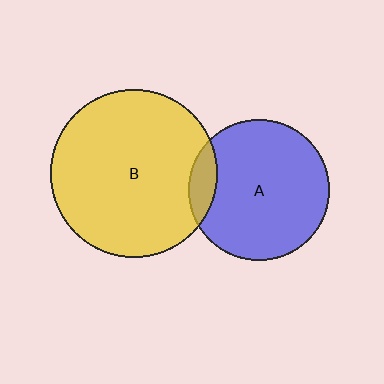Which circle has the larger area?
Circle B (yellow).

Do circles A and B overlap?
Yes.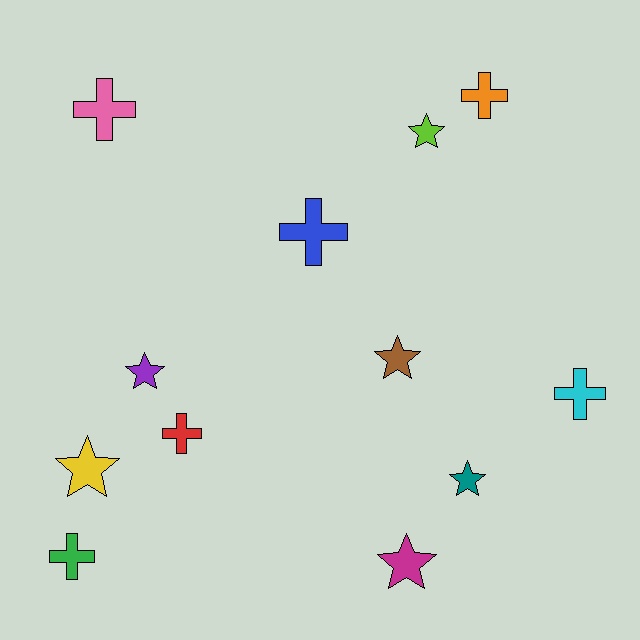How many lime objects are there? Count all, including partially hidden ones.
There is 1 lime object.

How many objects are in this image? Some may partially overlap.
There are 12 objects.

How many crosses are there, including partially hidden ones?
There are 6 crosses.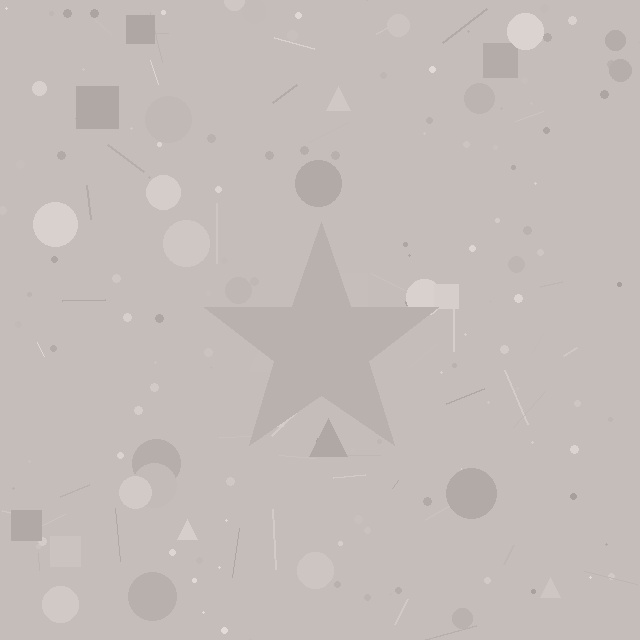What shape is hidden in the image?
A star is hidden in the image.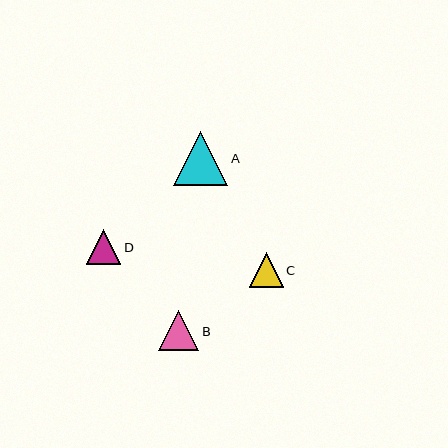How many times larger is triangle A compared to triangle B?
Triangle A is approximately 1.4 times the size of triangle B.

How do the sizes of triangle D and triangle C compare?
Triangle D and triangle C are approximately the same size.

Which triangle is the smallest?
Triangle C is the smallest with a size of approximately 34 pixels.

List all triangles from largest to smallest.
From largest to smallest: A, B, D, C.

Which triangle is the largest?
Triangle A is the largest with a size of approximately 54 pixels.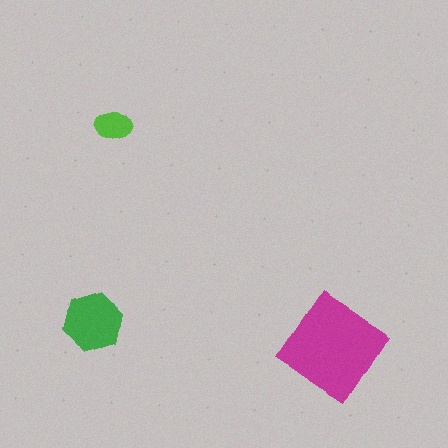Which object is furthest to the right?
The magenta diamond is rightmost.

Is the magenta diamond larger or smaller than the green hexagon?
Larger.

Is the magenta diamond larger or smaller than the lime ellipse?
Larger.